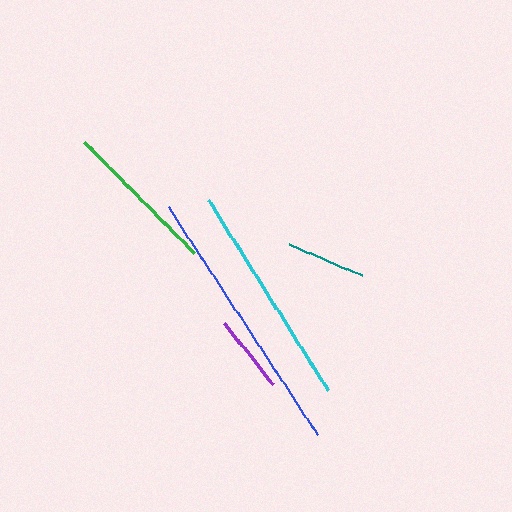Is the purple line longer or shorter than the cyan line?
The cyan line is longer than the purple line.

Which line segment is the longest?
The blue line is the longest at approximately 272 pixels.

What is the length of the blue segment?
The blue segment is approximately 272 pixels long.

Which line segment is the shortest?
The purple line is the shortest at approximately 78 pixels.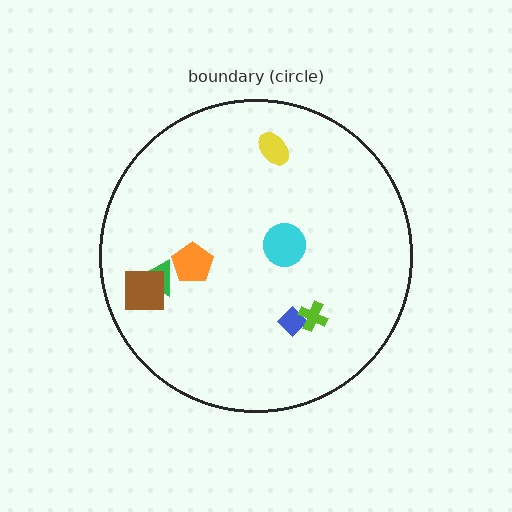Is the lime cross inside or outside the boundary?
Inside.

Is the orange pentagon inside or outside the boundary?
Inside.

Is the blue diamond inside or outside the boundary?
Inside.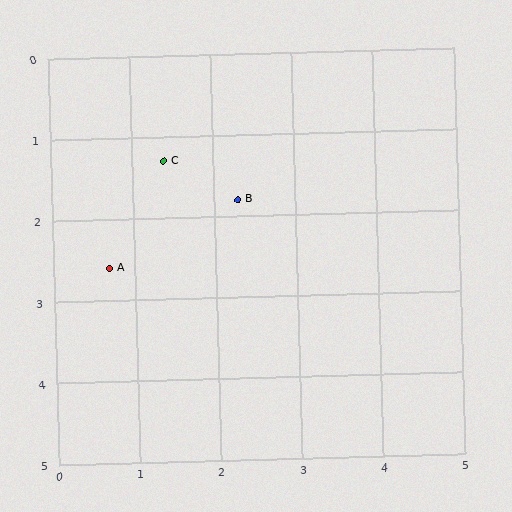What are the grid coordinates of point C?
Point C is at approximately (1.4, 1.3).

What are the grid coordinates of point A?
Point A is at approximately (0.7, 2.6).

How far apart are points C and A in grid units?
Points C and A are about 1.5 grid units apart.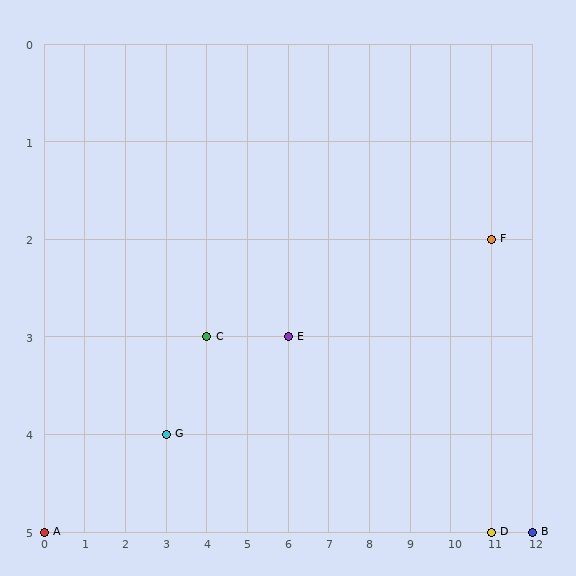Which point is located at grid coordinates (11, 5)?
Point D is at (11, 5).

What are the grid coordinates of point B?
Point B is at grid coordinates (12, 5).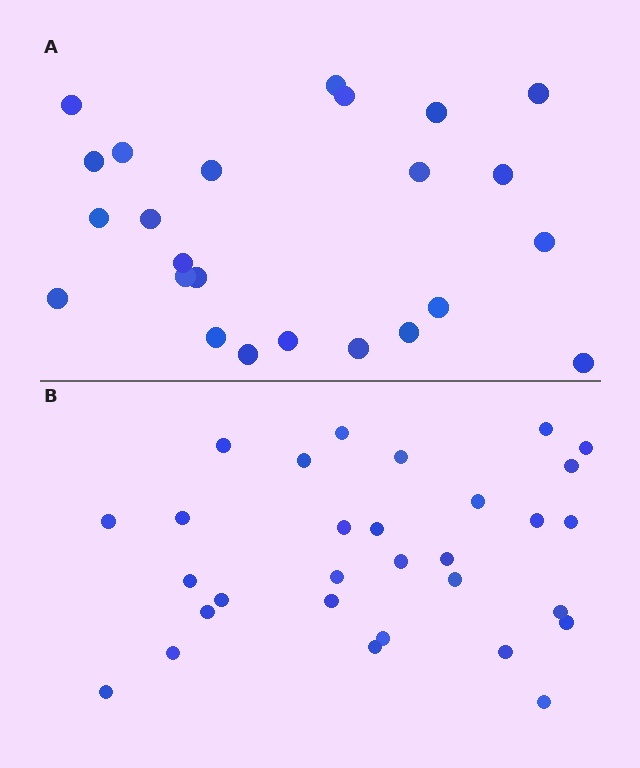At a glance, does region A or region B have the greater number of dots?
Region B (the bottom region) has more dots.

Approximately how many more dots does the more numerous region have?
Region B has about 6 more dots than region A.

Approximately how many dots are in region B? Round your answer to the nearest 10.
About 30 dots.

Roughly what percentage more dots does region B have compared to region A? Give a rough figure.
About 25% more.